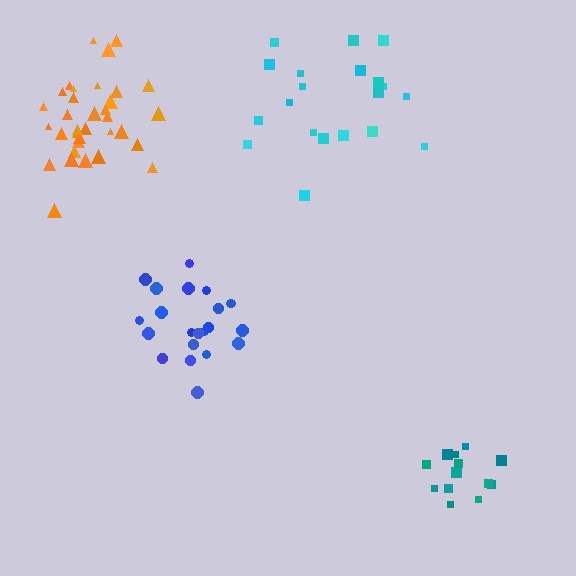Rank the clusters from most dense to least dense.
orange, teal, blue, cyan.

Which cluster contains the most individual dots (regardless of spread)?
Orange (35).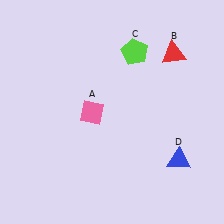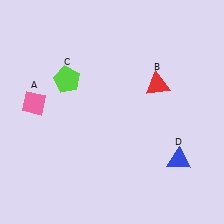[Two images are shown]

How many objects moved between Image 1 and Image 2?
3 objects moved between the two images.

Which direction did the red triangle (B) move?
The red triangle (B) moved down.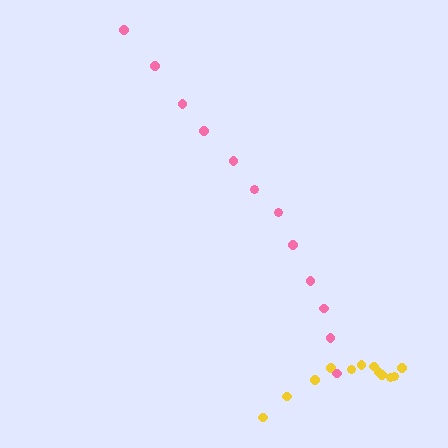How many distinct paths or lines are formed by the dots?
There are 2 distinct paths.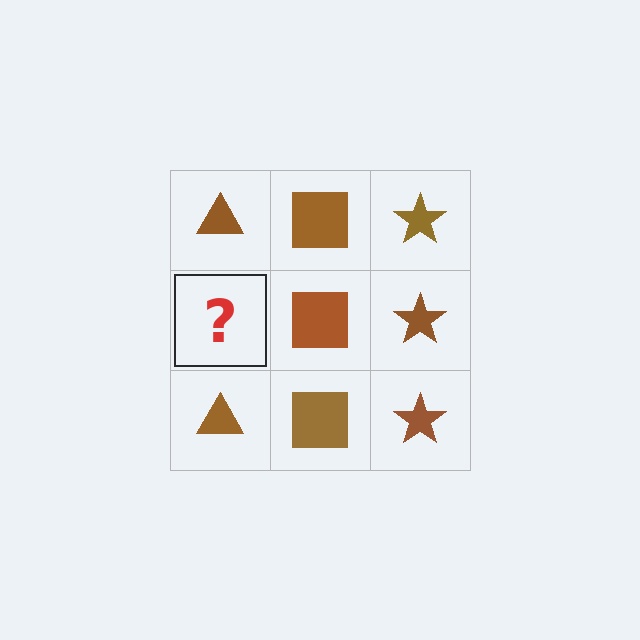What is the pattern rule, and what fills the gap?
The rule is that each column has a consistent shape. The gap should be filled with a brown triangle.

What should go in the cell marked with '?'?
The missing cell should contain a brown triangle.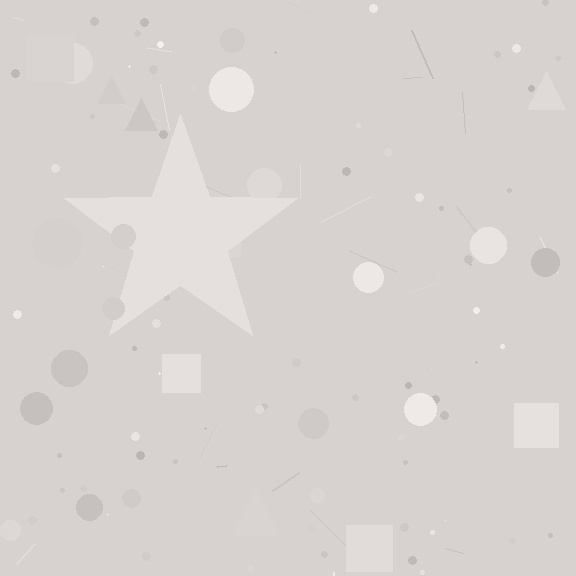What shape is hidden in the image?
A star is hidden in the image.